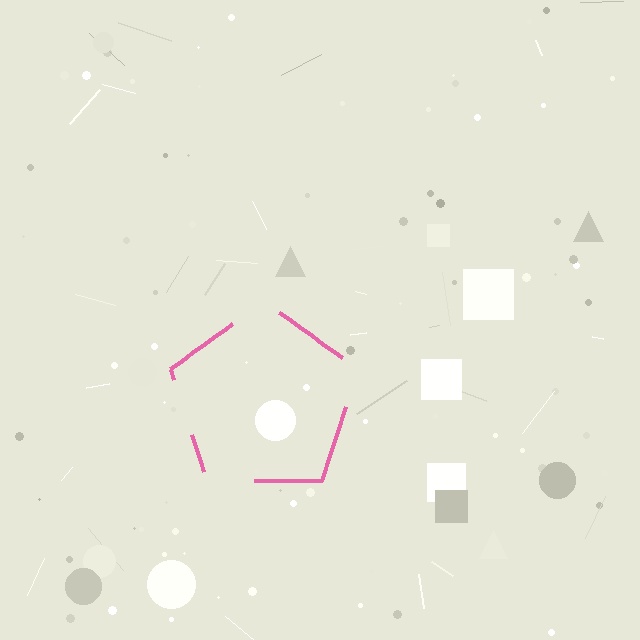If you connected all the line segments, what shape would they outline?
They would outline a pentagon.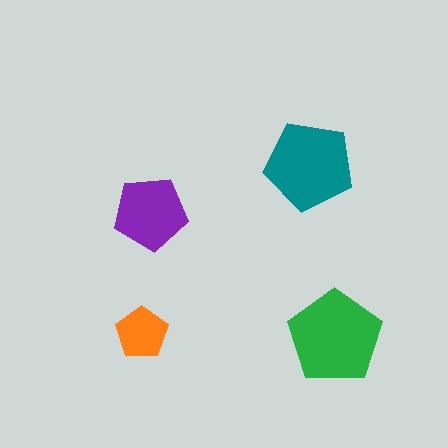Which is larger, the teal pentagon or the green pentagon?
The green one.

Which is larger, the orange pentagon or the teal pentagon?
The teal one.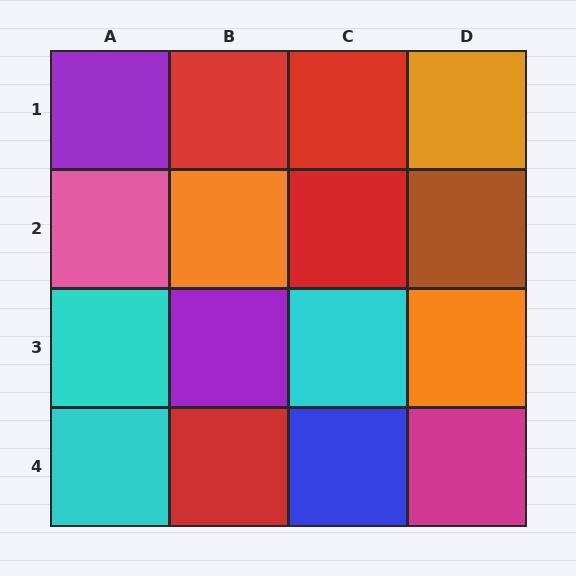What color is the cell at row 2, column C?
Red.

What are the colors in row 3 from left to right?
Cyan, purple, cyan, orange.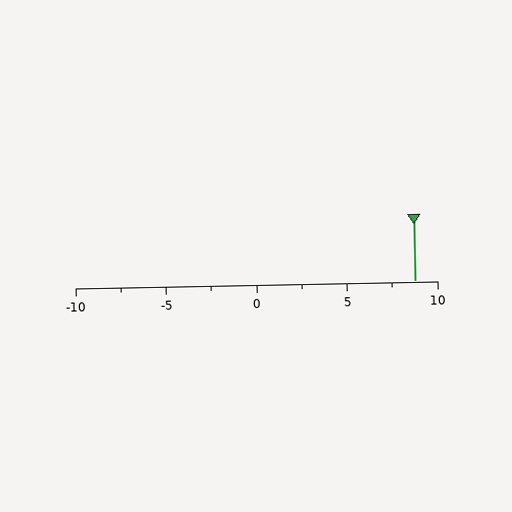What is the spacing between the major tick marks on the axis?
The major ticks are spaced 5 apart.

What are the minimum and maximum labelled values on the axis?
The axis runs from -10 to 10.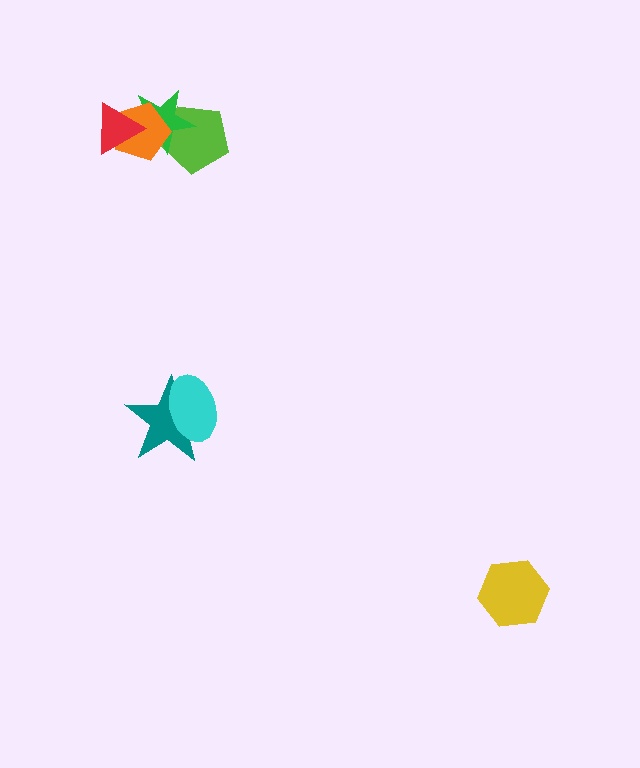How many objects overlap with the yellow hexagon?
0 objects overlap with the yellow hexagon.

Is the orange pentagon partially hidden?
Yes, it is partially covered by another shape.